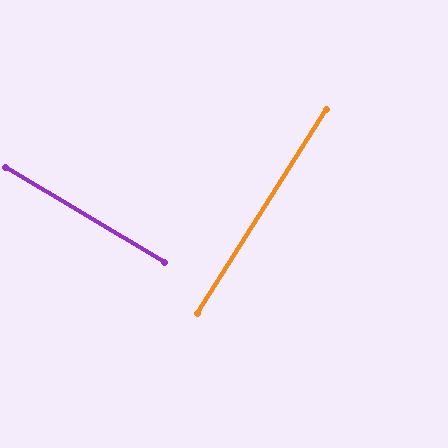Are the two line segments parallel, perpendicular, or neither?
Perpendicular — they meet at approximately 89°.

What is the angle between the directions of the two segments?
Approximately 89 degrees.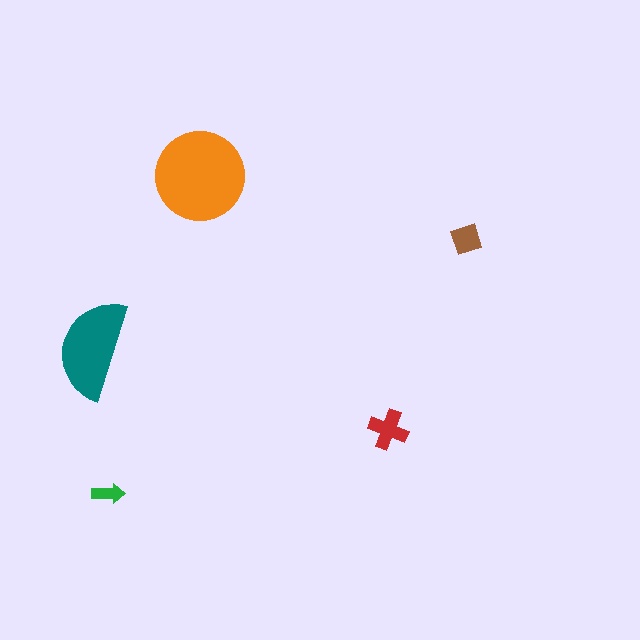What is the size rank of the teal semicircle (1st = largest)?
2nd.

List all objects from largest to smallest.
The orange circle, the teal semicircle, the red cross, the brown diamond, the green arrow.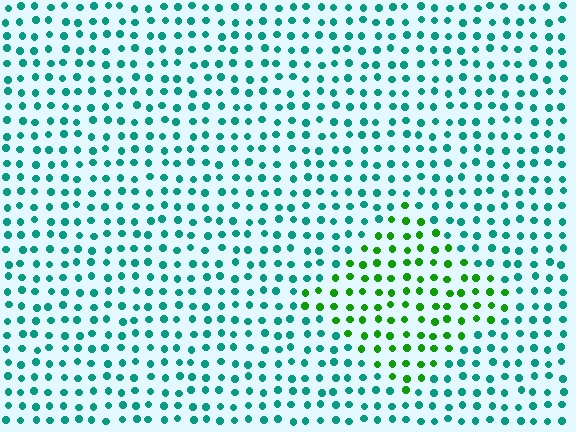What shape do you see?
I see a diamond.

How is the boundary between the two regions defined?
The boundary is defined purely by a slight shift in hue (about 53 degrees). Spacing, size, and orientation are identical on both sides.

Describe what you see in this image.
The image is filled with small teal elements in a uniform arrangement. A diamond-shaped region is visible where the elements are tinted to a slightly different hue, forming a subtle color boundary.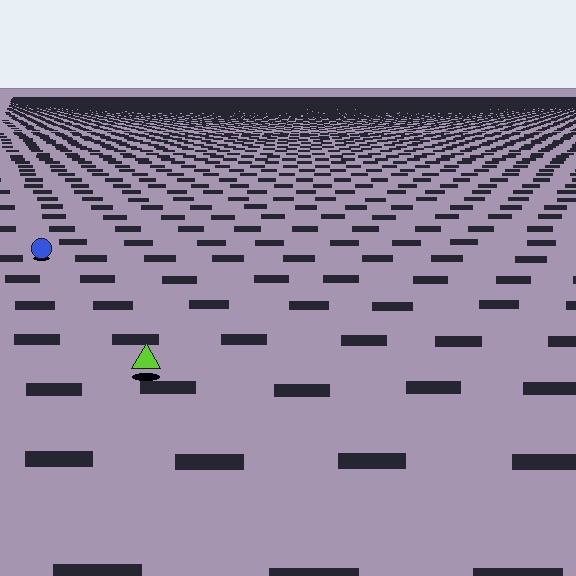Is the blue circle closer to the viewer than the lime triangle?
No. The lime triangle is closer — you can tell from the texture gradient: the ground texture is coarser near it.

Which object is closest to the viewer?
The lime triangle is closest. The texture marks near it are larger and more spread out.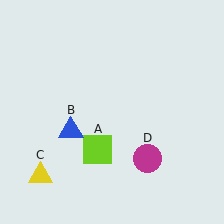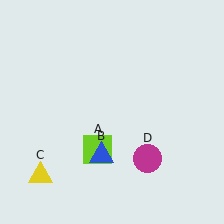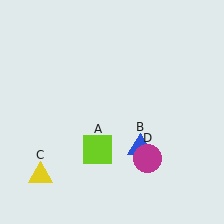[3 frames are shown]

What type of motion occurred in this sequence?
The blue triangle (object B) rotated counterclockwise around the center of the scene.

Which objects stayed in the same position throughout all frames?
Lime square (object A) and yellow triangle (object C) and magenta circle (object D) remained stationary.